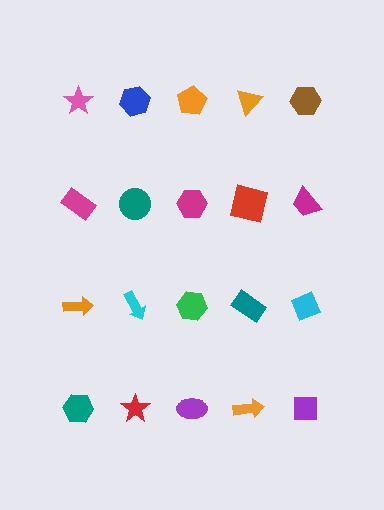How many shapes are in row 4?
5 shapes.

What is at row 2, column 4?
A red square.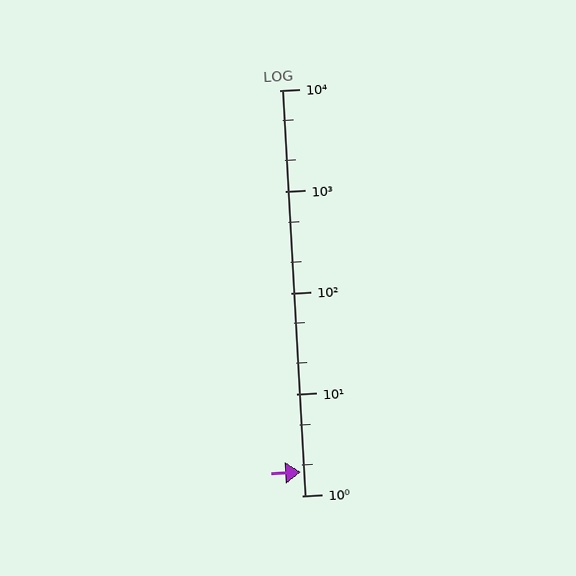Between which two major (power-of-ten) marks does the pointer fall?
The pointer is between 1 and 10.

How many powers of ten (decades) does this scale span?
The scale spans 4 decades, from 1 to 10000.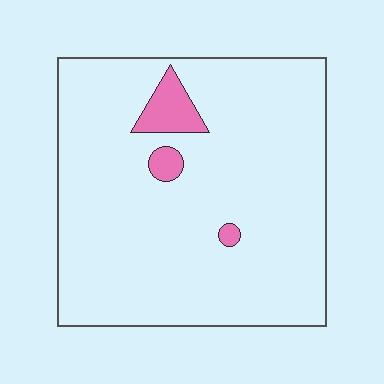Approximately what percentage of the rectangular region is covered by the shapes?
Approximately 5%.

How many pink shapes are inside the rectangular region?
3.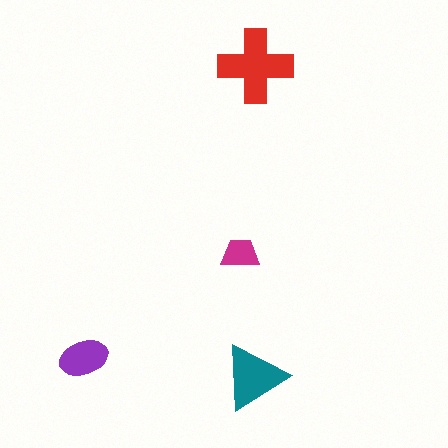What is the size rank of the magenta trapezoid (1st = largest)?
4th.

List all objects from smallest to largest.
The magenta trapezoid, the purple ellipse, the teal triangle, the red cross.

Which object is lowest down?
The teal triangle is bottommost.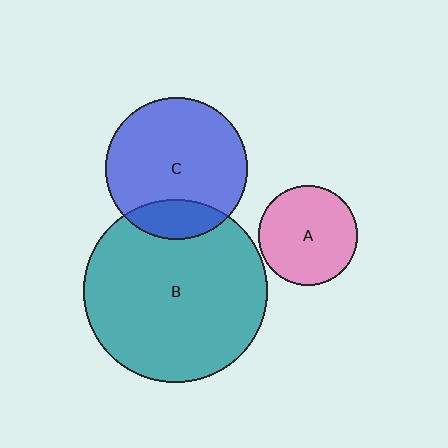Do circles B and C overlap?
Yes.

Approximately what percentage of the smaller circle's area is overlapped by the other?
Approximately 20%.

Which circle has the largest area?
Circle B (teal).